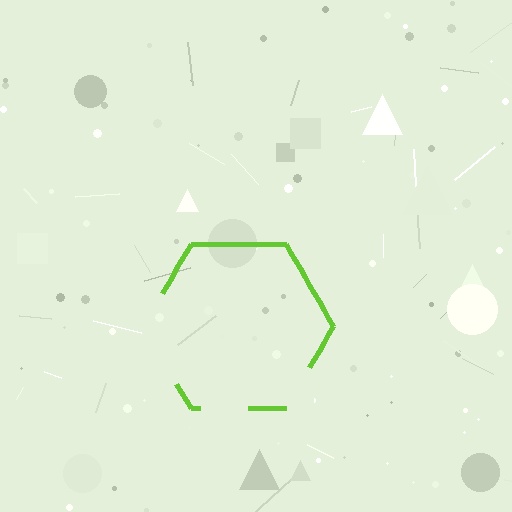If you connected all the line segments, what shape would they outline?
They would outline a hexagon.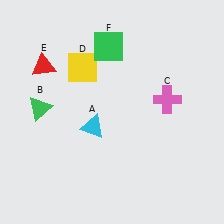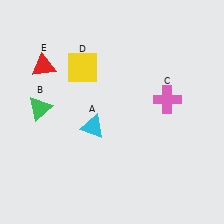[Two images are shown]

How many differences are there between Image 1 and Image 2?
There is 1 difference between the two images.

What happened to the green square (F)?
The green square (F) was removed in Image 2. It was in the top-left area of Image 1.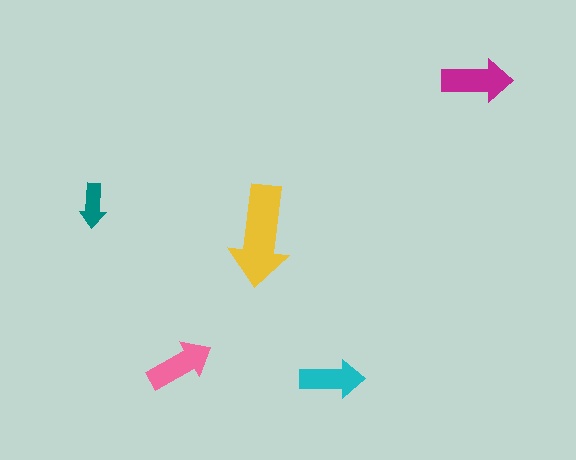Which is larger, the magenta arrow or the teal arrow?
The magenta one.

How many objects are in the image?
There are 5 objects in the image.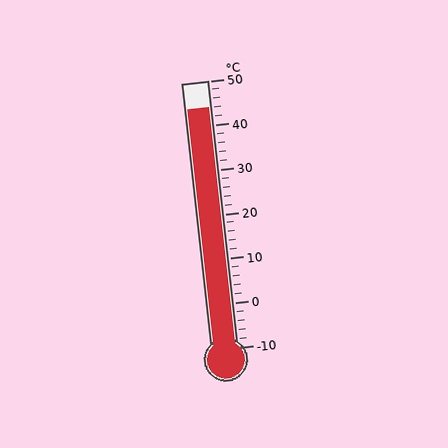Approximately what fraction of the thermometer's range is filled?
The thermometer is filled to approximately 90% of its range.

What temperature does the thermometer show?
The thermometer shows approximately 44°C.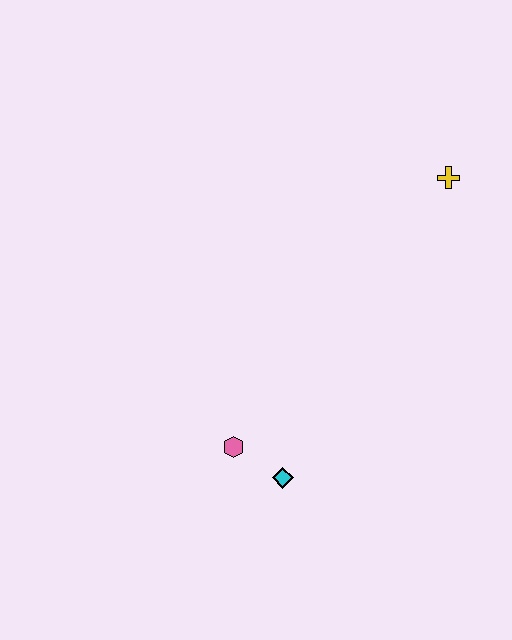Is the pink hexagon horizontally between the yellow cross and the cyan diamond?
No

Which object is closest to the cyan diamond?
The pink hexagon is closest to the cyan diamond.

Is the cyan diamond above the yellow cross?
No